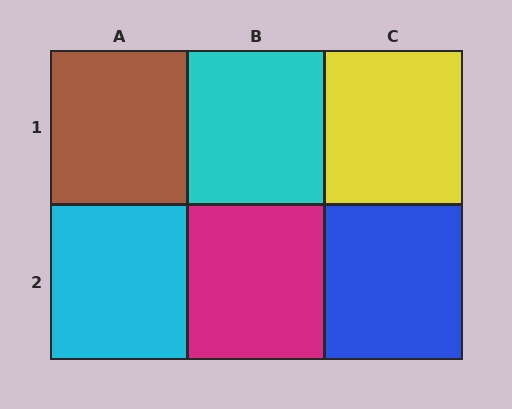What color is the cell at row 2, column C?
Blue.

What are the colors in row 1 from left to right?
Brown, cyan, yellow.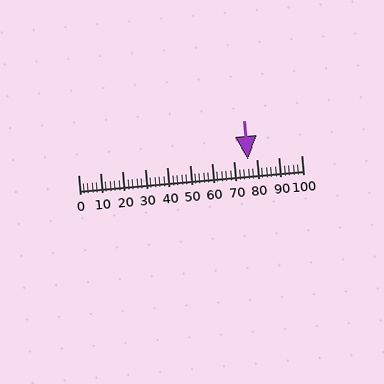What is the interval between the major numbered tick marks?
The major tick marks are spaced 10 units apart.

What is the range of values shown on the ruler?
The ruler shows values from 0 to 100.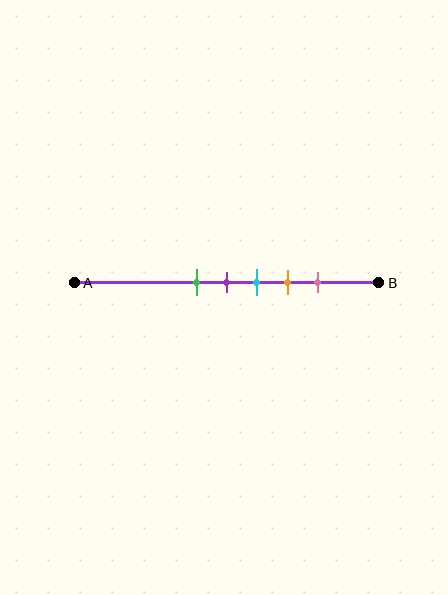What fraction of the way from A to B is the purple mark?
The purple mark is approximately 50% (0.5) of the way from A to B.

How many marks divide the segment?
There are 5 marks dividing the segment.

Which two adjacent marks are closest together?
The green and purple marks are the closest adjacent pair.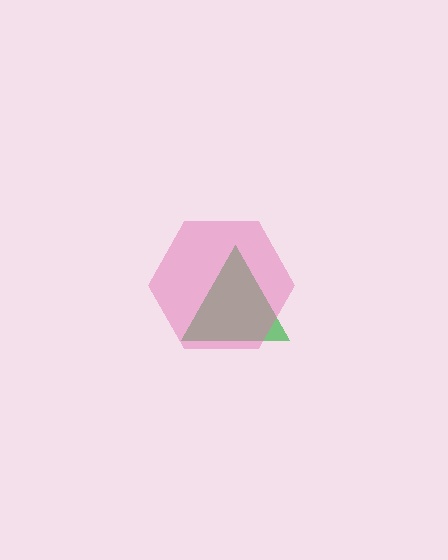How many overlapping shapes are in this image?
There are 2 overlapping shapes in the image.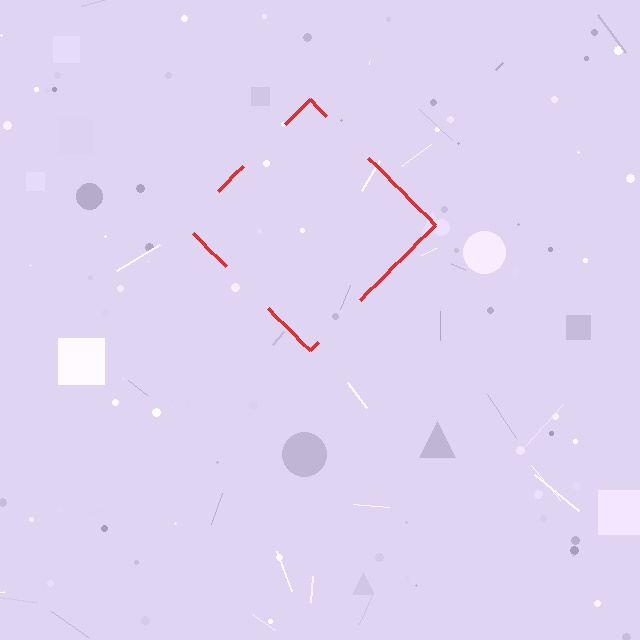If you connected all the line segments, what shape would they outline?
They would outline a diamond.